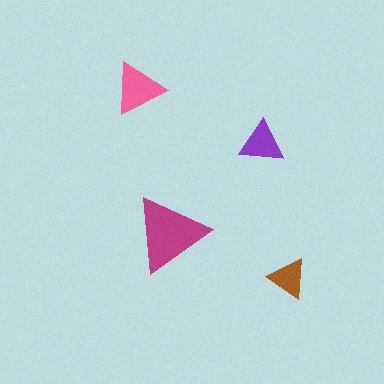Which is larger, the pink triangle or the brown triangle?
The pink one.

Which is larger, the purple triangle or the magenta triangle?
The magenta one.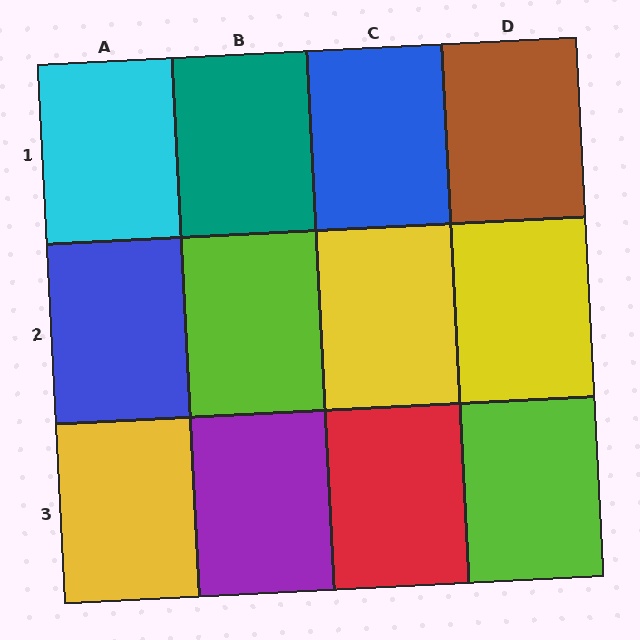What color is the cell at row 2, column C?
Yellow.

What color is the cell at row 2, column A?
Blue.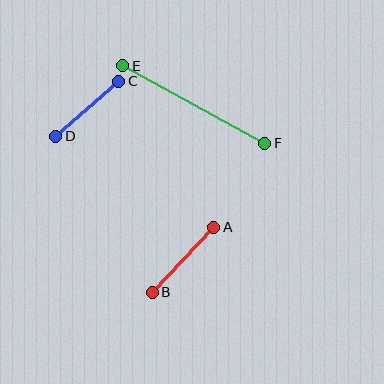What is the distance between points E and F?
The distance is approximately 162 pixels.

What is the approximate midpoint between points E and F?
The midpoint is at approximately (194, 105) pixels.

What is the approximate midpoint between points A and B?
The midpoint is at approximately (183, 260) pixels.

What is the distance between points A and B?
The distance is approximately 90 pixels.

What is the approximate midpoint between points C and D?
The midpoint is at approximately (87, 109) pixels.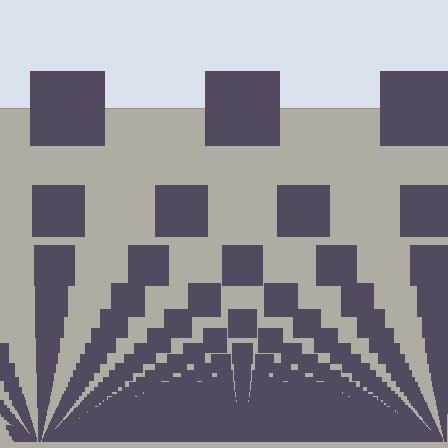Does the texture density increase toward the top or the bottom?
Density increases toward the bottom.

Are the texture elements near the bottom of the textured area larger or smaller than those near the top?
Smaller. The gradient is inverted — elements near the bottom are smaller and denser.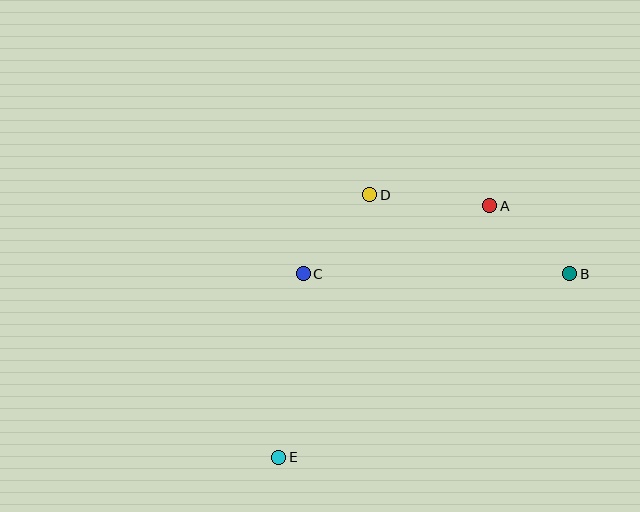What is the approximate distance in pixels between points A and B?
The distance between A and B is approximately 105 pixels.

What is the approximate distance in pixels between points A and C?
The distance between A and C is approximately 199 pixels.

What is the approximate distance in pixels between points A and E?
The distance between A and E is approximately 328 pixels.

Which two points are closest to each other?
Points C and D are closest to each other.